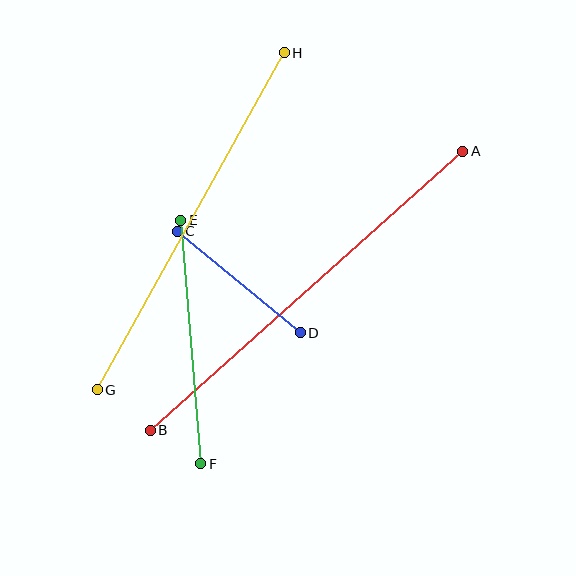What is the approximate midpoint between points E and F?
The midpoint is at approximately (191, 342) pixels.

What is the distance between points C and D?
The distance is approximately 159 pixels.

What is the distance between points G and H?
The distance is approximately 386 pixels.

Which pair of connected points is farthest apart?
Points A and B are farthest apart.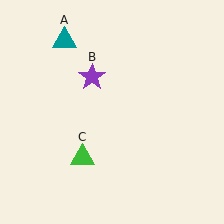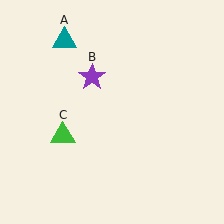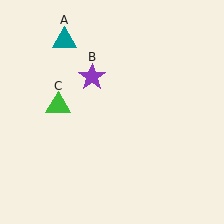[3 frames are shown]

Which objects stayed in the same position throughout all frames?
Teal triangle (object A) and purple star (object B) remained stationary.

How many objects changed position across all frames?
1 object changed position: green triangle (object C).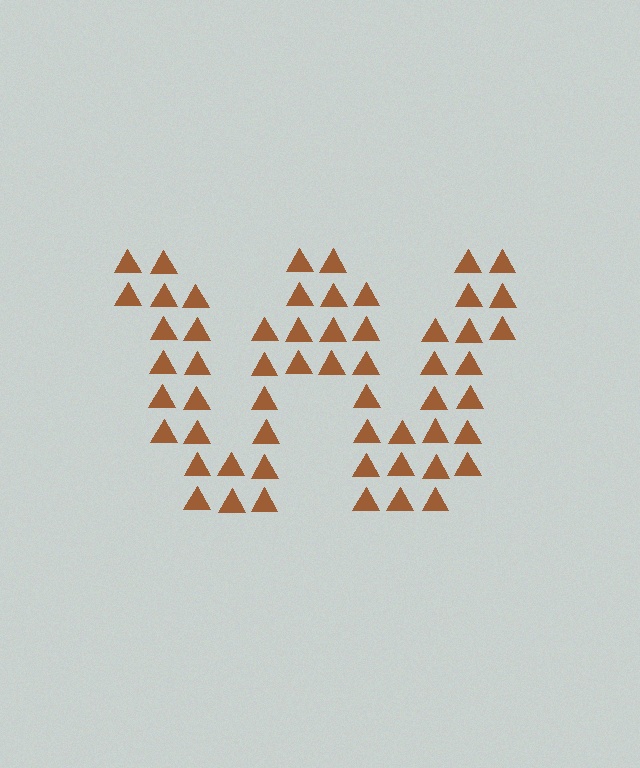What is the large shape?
The large shape is the letter W.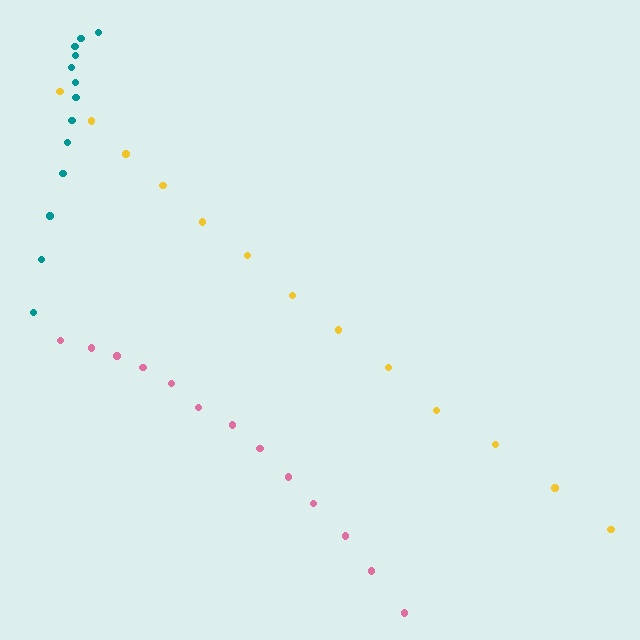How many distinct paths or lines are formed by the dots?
There are 3 distinct paths.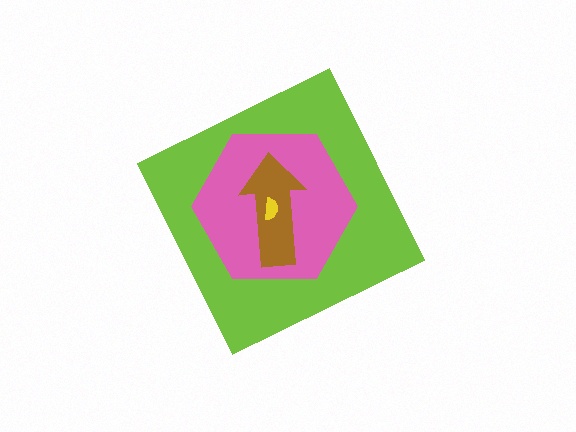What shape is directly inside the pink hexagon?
The brown arrow.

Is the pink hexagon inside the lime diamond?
Yes.